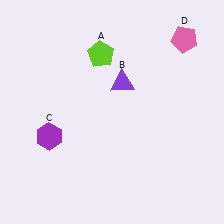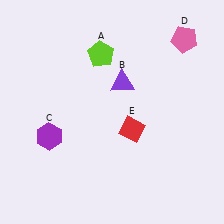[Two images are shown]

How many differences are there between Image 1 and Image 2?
There is 1 difference between the two images.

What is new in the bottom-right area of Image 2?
A red diamond (E) was added in the bottom-right area of Image 2.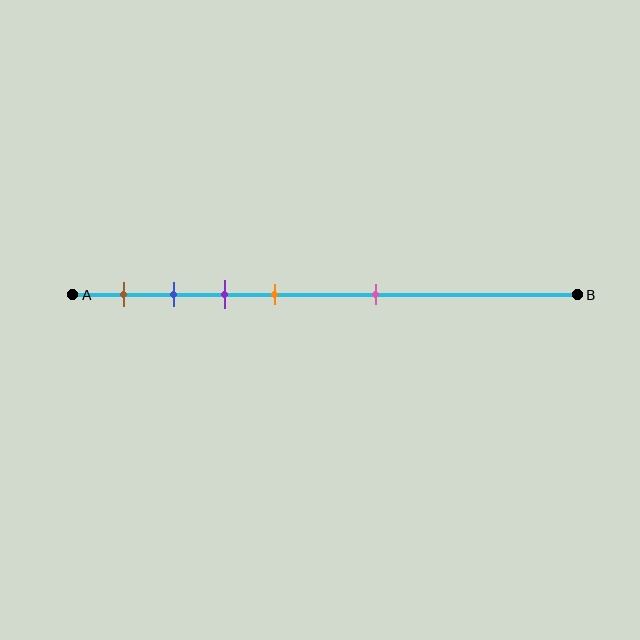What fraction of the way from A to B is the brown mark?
The brown mark is approximately 10% (0.1) of the way from A to B.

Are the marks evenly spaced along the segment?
No, the marks are not evenly spaced.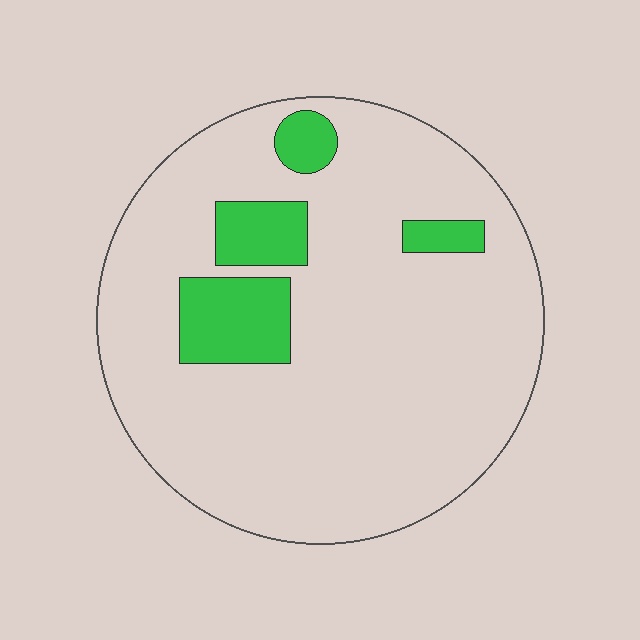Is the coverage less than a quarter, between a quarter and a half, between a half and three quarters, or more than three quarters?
Less than a quarter.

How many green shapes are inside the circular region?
4.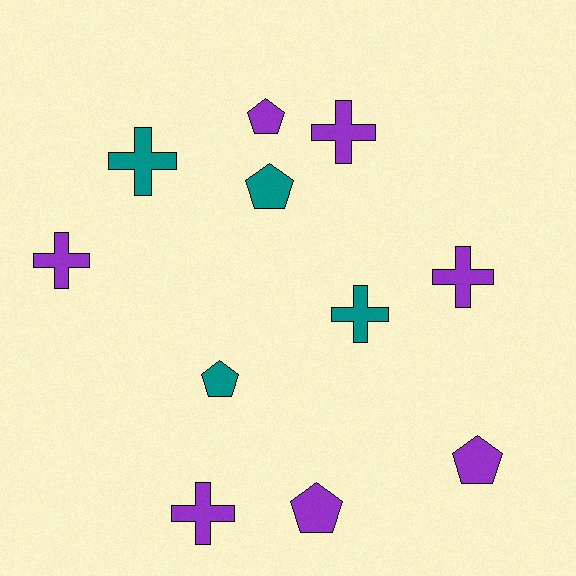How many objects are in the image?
There are 11 objects.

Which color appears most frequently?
Purple, with 7 objects.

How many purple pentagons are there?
There are 3 purple pentagons.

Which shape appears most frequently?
Cross, with 6 objects.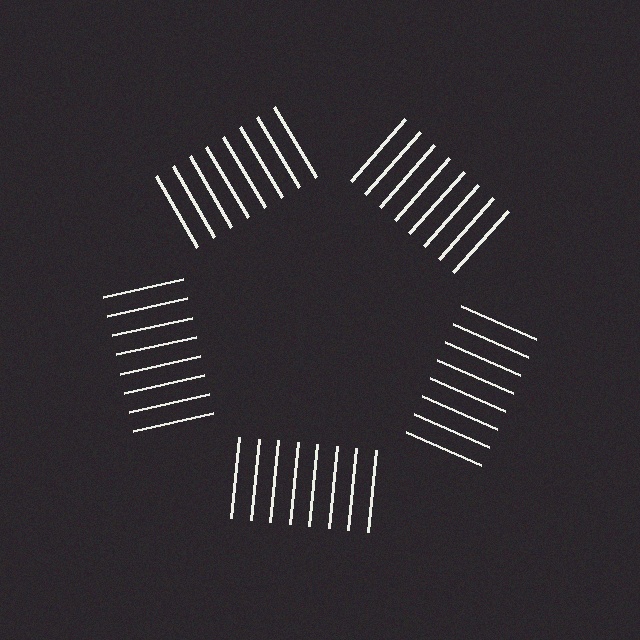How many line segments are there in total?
40 — 8 along each of the 5 edges.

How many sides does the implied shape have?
5 sides — the line-ends trace a pentagon.